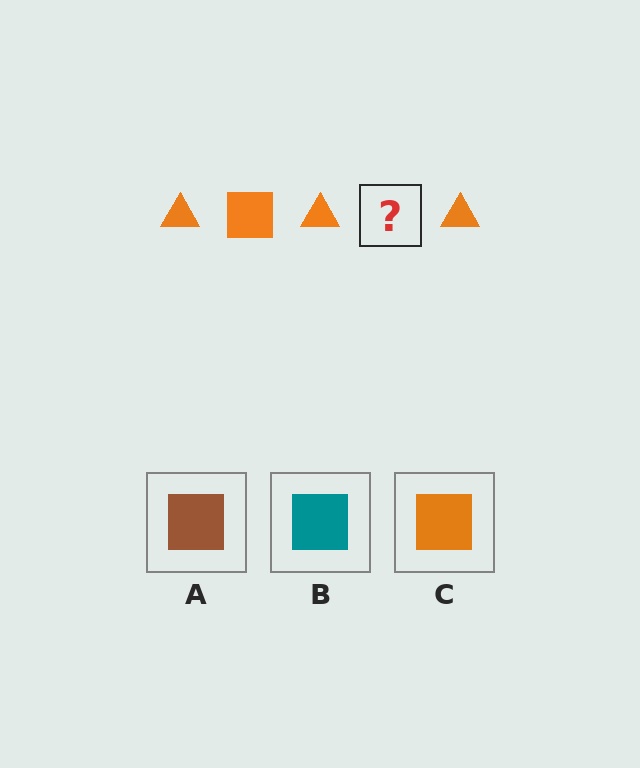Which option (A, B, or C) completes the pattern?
C.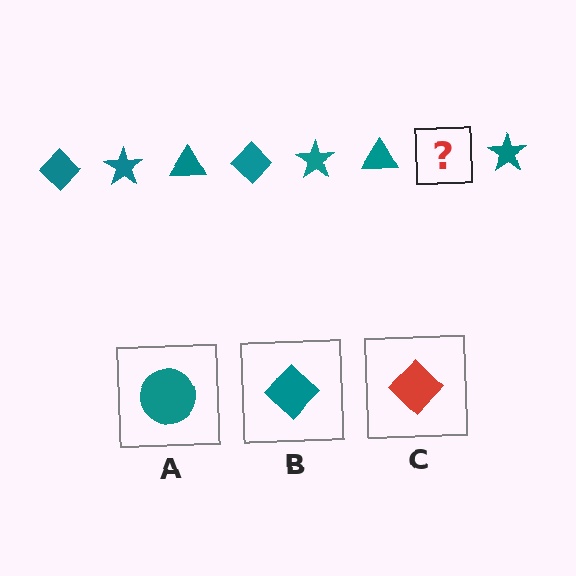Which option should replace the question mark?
Option B.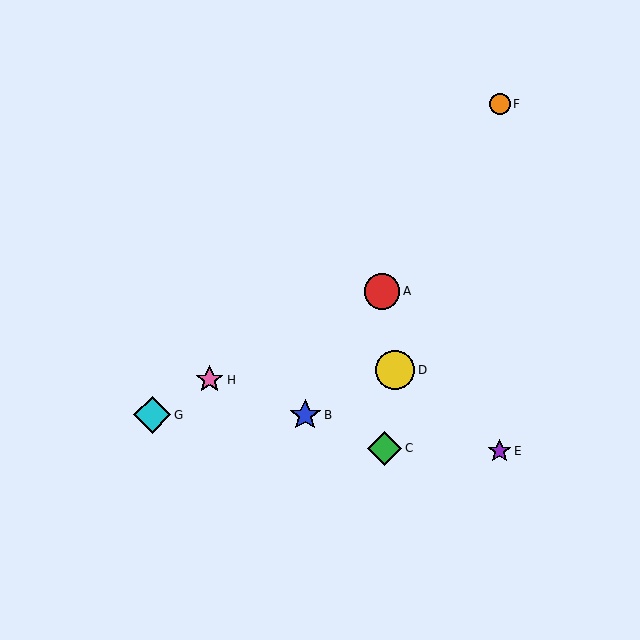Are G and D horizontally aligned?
No, G is at y≈415 and D is at y≈370.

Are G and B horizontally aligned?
Yes, both are at y≈415.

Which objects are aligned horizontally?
Objects B, G are aligned horizontally.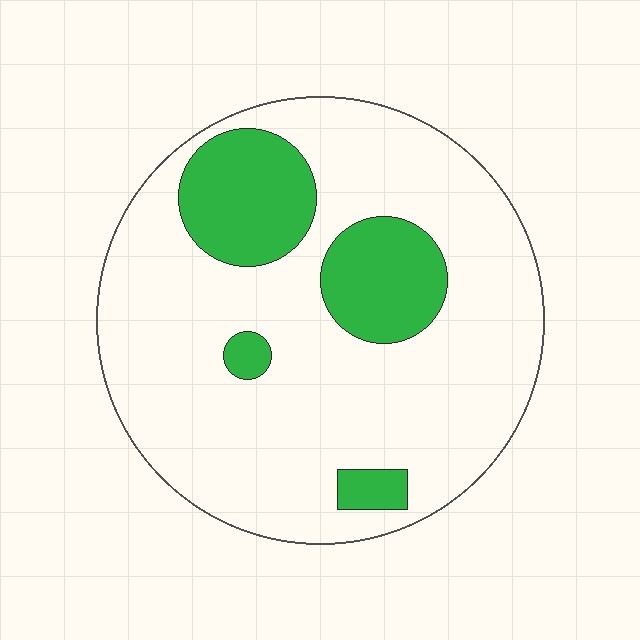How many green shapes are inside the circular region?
4.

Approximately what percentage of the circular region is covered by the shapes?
Approximately 20%.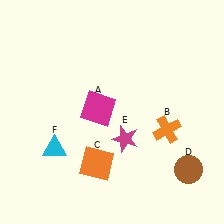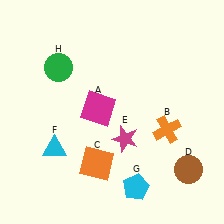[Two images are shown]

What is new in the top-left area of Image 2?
A green circle (H) was added in the top-left area of Image 2.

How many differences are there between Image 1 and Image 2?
There are 2 differences between the two images.